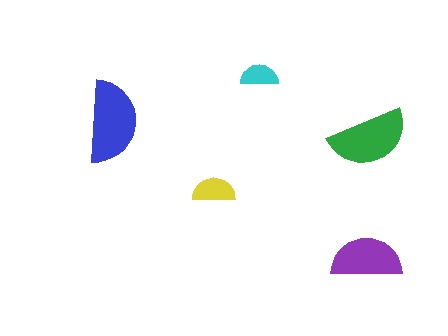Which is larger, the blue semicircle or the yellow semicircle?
The blue one.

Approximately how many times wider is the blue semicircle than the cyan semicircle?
About 2 times wider.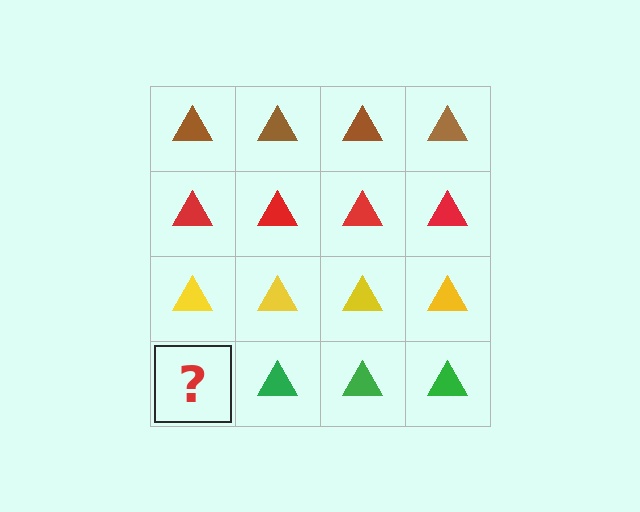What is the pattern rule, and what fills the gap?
The rule is that each row has a consistent color. The gap should be filled with a green triangle.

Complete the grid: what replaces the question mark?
The question mark should be replaced with a green triangle.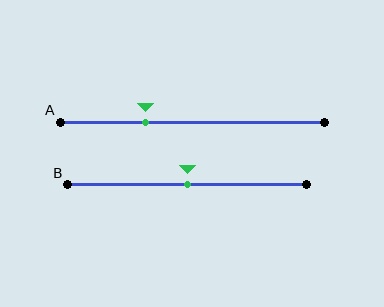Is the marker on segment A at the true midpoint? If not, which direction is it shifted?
No, the marker on segment A is shifted to the left by about 18% of the segment length.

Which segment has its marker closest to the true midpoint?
Segment B has its marker closest to the true midpoint.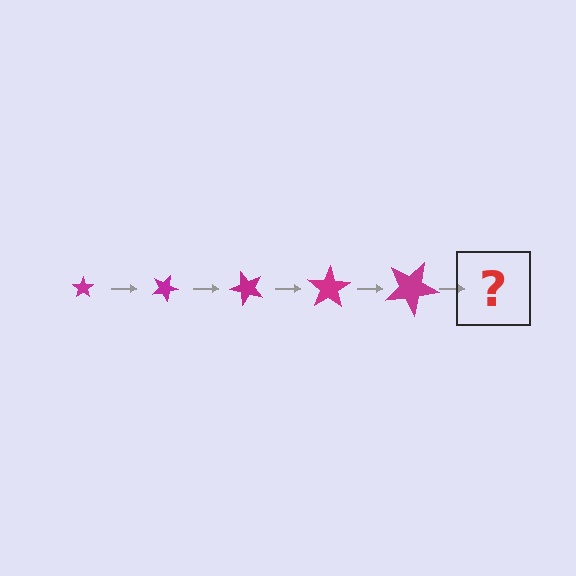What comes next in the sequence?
The next element should be a star, larger than the previous one and rotated 125 degrees from the start.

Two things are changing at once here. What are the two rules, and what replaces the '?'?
The two rules are that the star grows larger each step and it rotates 25 degrees each step. The '?' should be a star, larger than the previous one and rotated 125 degrees from the start.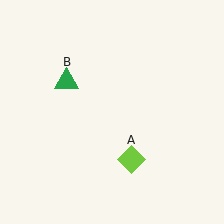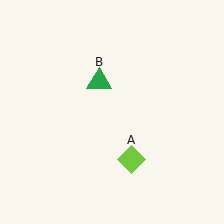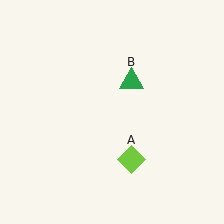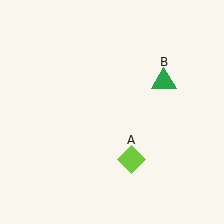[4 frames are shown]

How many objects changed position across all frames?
1 object changed position: green triangle (object B).